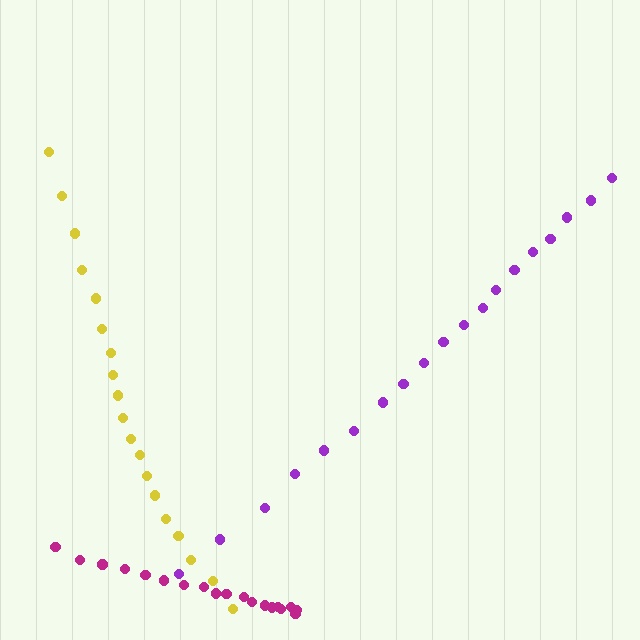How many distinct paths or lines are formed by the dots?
There are 3 distinct paths.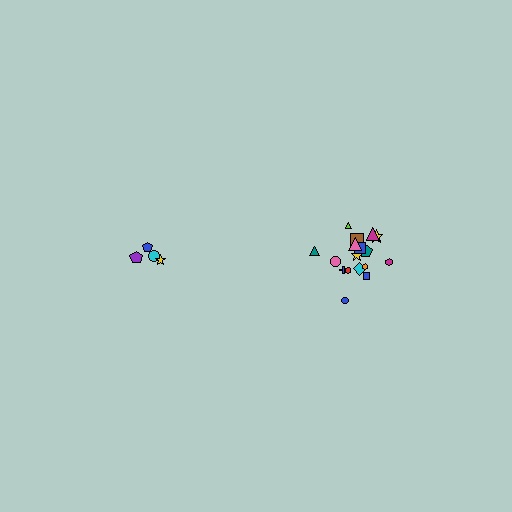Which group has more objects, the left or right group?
The right group.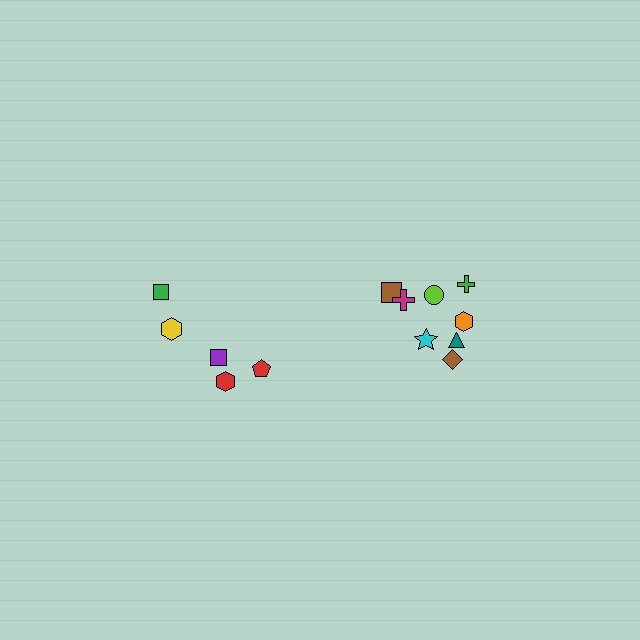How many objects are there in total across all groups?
There are 13 objects.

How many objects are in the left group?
There are 5 objects.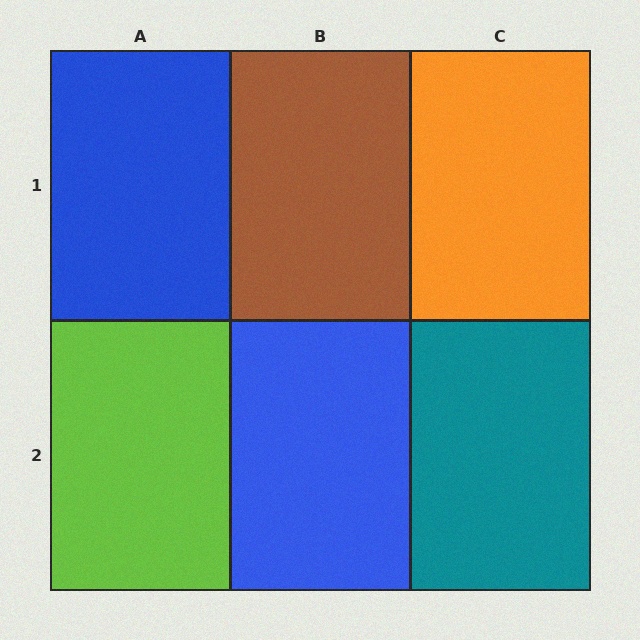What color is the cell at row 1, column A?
Blue.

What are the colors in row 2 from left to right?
Lime, blue, teal.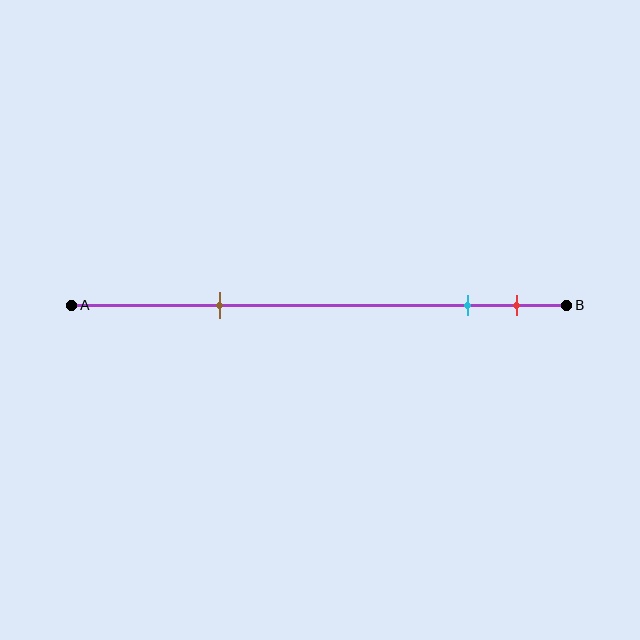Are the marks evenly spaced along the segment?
No, the marks are not evenly spaced.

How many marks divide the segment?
There are 3 marks dividing the segment.